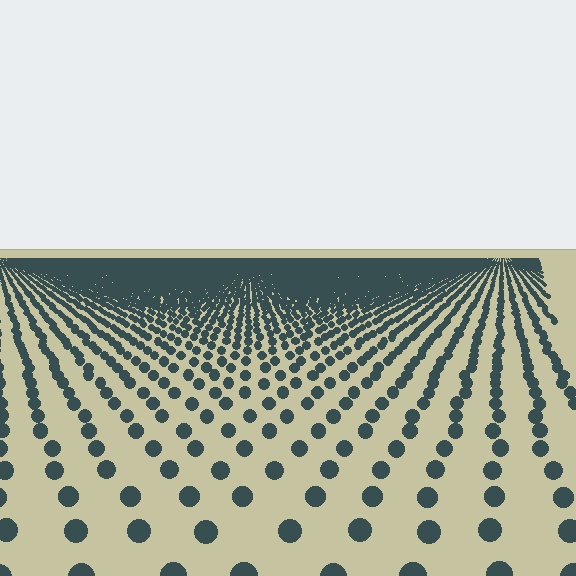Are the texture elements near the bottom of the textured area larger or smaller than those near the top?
Larger. Near the bottom, elements are closer to the viewer and appear at a bigger on-screen size.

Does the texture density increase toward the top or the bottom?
Density increases toward the top.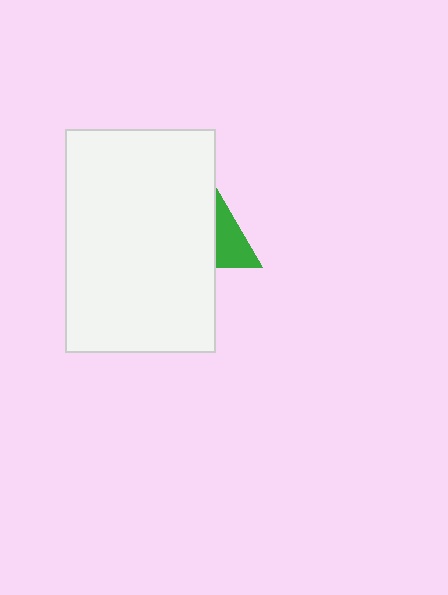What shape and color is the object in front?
The object in front is a white rectangle.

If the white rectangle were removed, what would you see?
You would see the complete green triangle.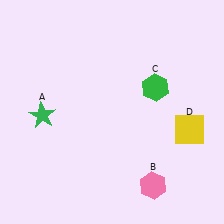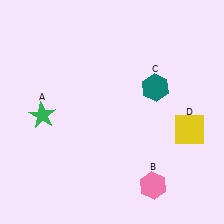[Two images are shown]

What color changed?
The hexagon (C) changed from green in Image 1 to teal in Image 2.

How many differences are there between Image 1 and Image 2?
There is 1 difference between the two images.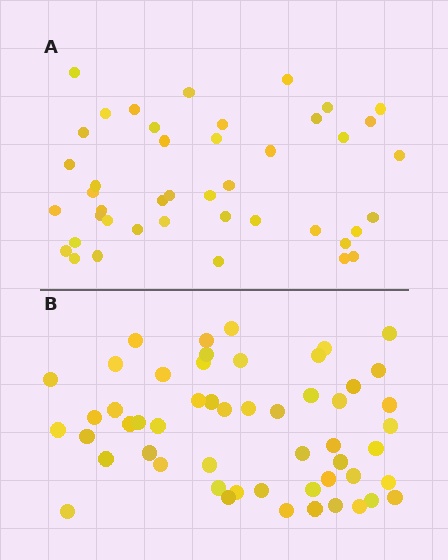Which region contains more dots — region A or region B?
Region B (the bottom region) has more dots.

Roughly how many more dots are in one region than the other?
Region B has roughly 10 or so more dots than region A.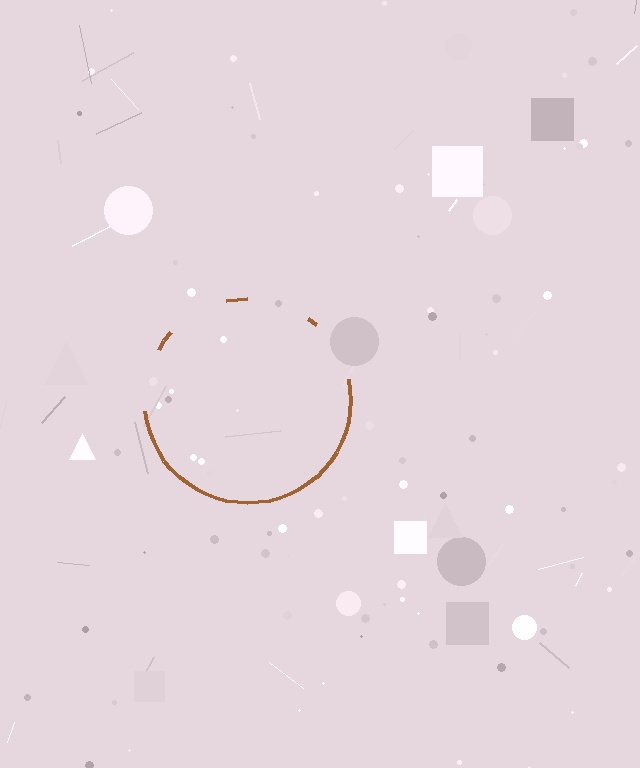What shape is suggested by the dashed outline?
The dashed outline suggests a circle.